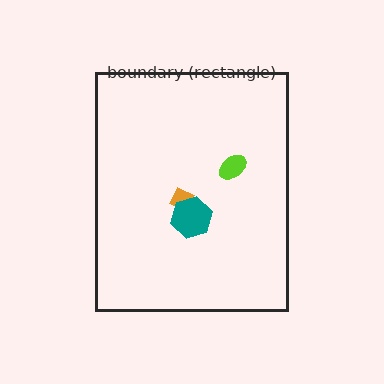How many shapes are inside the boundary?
3 inside, 0 outside.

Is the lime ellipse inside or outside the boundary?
Inside.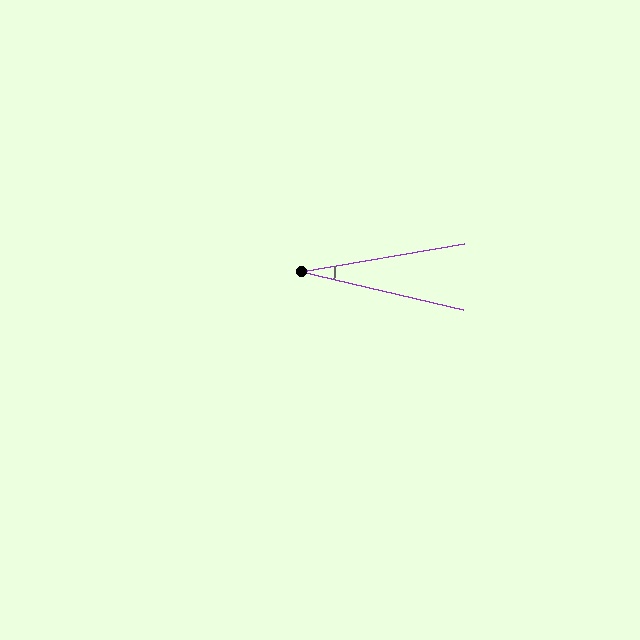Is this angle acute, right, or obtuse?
It is acute.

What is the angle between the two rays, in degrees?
Approximately 23 degrees.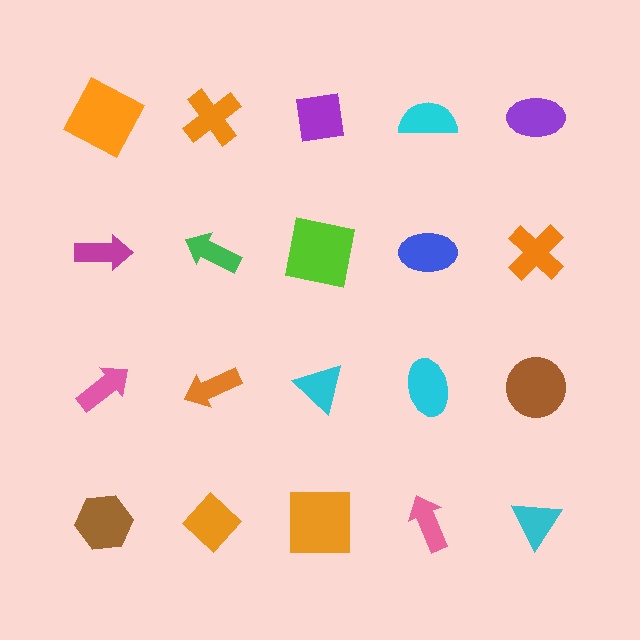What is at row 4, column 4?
A pink arrow.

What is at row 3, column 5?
A brown circle.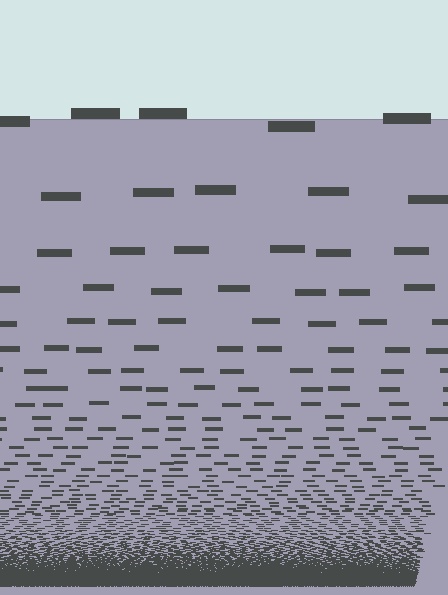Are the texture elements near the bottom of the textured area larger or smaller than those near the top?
Smaller. The gradient is inverted — elements near the bottom are smaller and denser.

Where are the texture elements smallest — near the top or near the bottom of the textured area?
Near the bottom.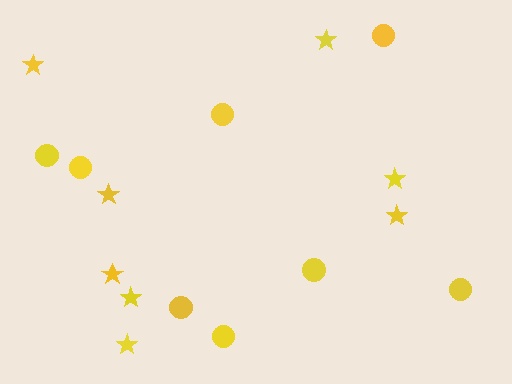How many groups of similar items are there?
There are 2 groups: one group of circles (8) and one group of stars (8).